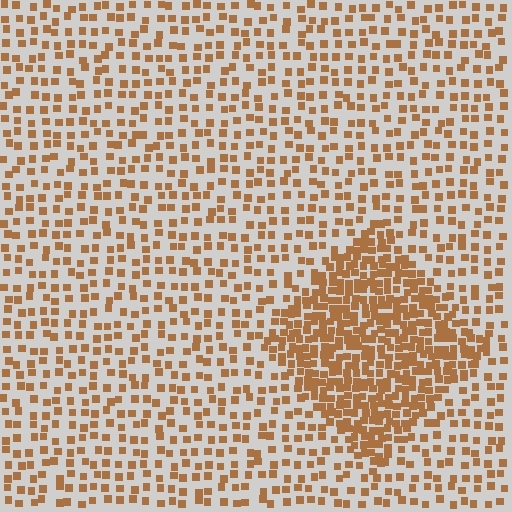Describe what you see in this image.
The image contains small brown elements arranged at two different densities. A diamond-shaped region is visible where the elements are more densely packed than the surrounding area.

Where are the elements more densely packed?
The elements are more densely packed inside the diamond boundary.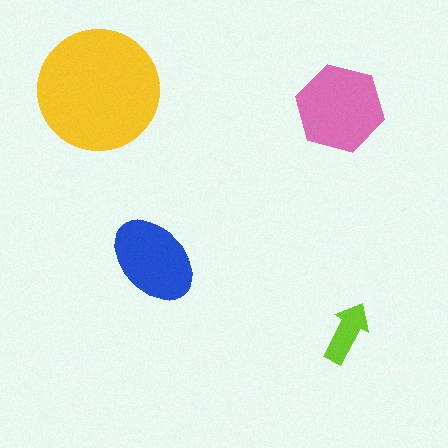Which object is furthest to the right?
The lime arrow is rightmost.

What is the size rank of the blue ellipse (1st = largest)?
3rd.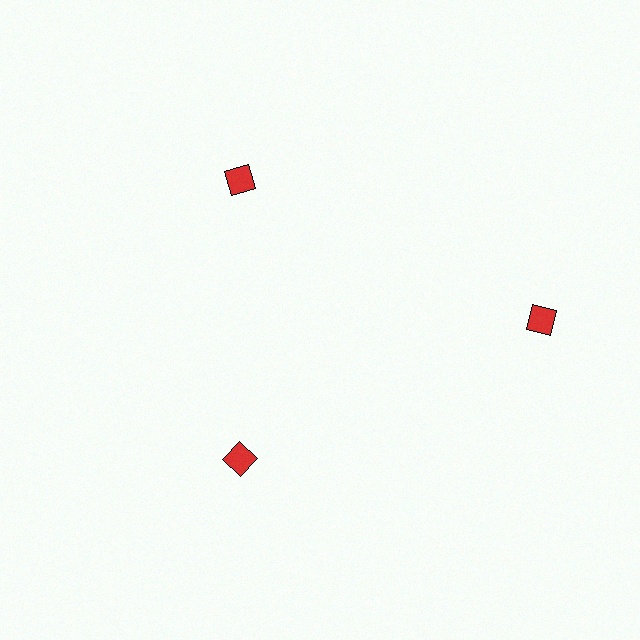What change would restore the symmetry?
The symmetry would be restored by moving it inward, back onto the ring so that all 3 diamonds sit at equal angles and equal distance from the center.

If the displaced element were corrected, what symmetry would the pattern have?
It would have 3-fold rotational symmetry — the pattern would map onto itself every 120 degrees.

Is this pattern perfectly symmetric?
No. The 3 red diamonds are arranged in a ring, but one element near the 3 o'clock position is pushed outward from the center, breaking the 3-fold rotational symmetry.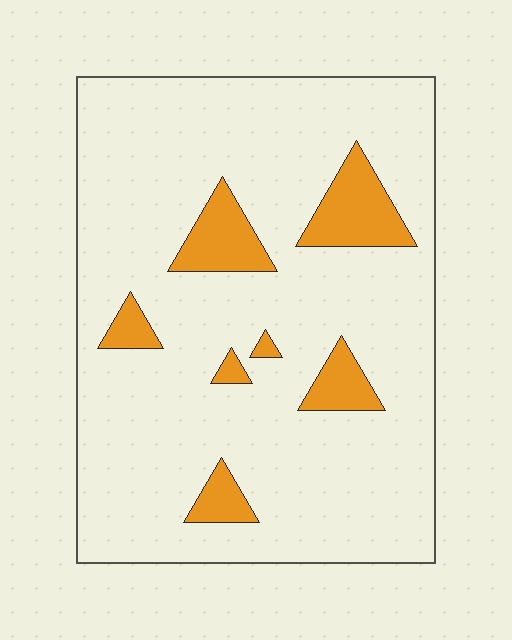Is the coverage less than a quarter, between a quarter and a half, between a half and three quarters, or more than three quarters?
Less than a quarter.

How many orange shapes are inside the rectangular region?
7.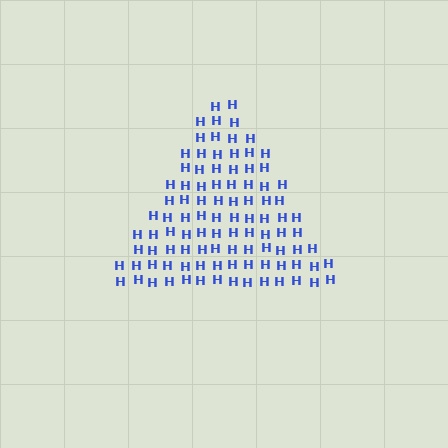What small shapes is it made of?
It is made of small letter H's.